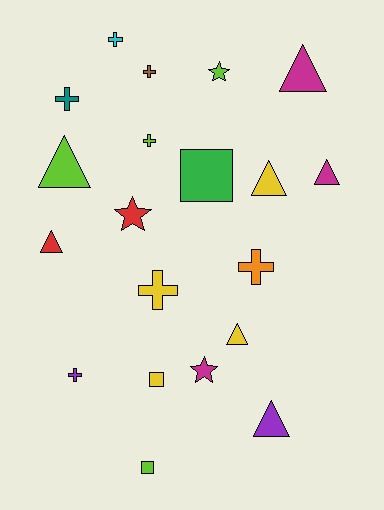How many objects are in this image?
There are 20 objects.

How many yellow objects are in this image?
There are 4 yellow objects.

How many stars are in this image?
There are 3 stars.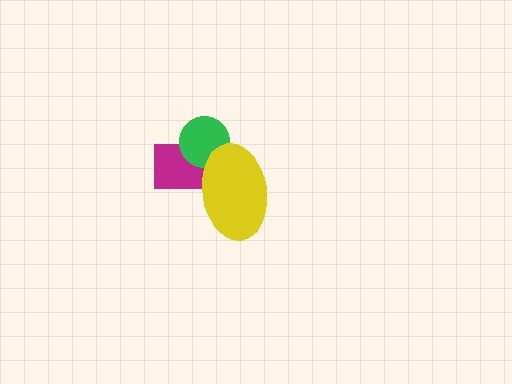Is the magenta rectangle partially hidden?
Yes, it is partially covered by another shape.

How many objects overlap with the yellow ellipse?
2 objects overlap with the yellow ellipse.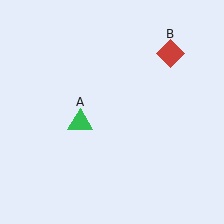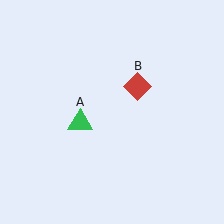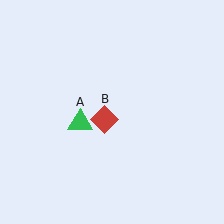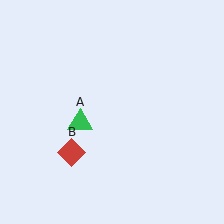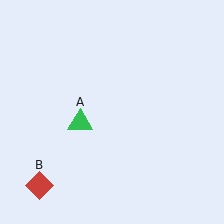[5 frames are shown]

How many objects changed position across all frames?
1 object changed position: red diamond (object B).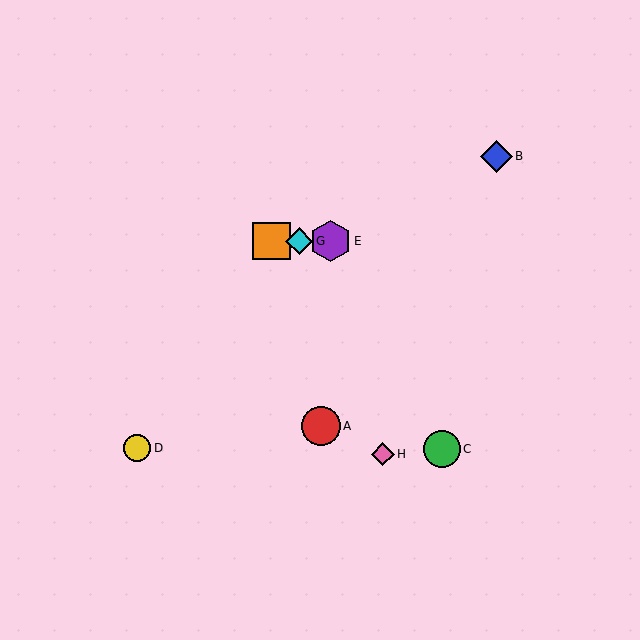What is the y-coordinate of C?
Object C is at y≈449.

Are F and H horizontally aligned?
No, F is at y≈241 and H is at y≈454.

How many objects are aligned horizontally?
3 objects (E, F, G) are aligned horizontally.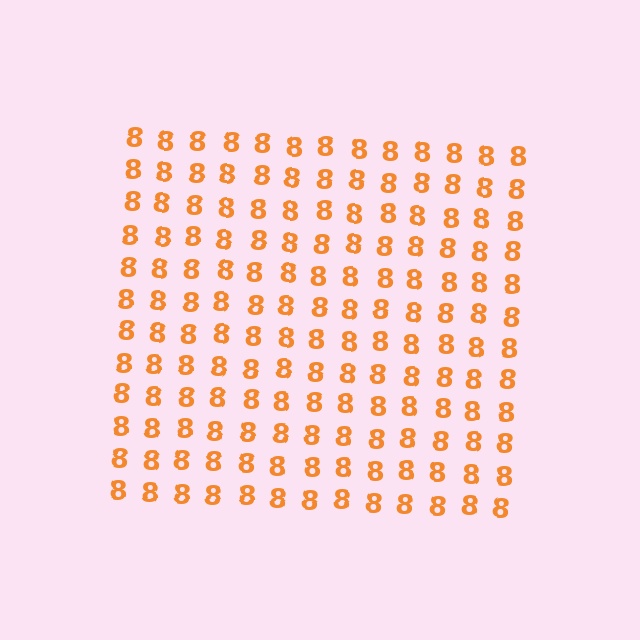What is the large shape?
The large shape is a square.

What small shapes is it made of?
It is made of small digit 8's.